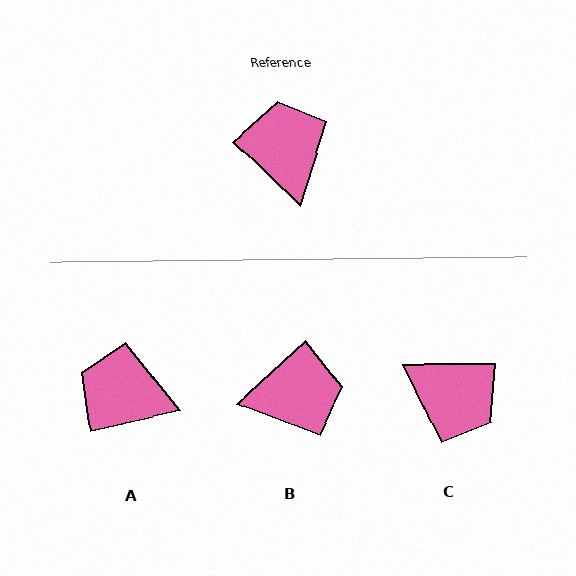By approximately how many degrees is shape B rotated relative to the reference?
Approximately 93 degrees clockwise.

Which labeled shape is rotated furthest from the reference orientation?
C, about 136 degrees away.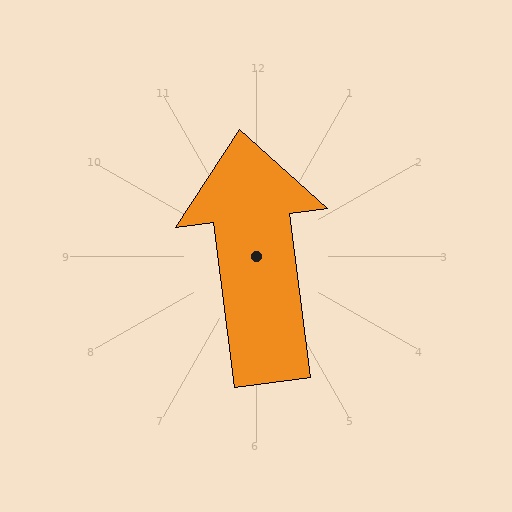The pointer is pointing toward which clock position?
Roughly 12 o'clock.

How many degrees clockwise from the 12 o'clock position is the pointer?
Approximately 353 degrees.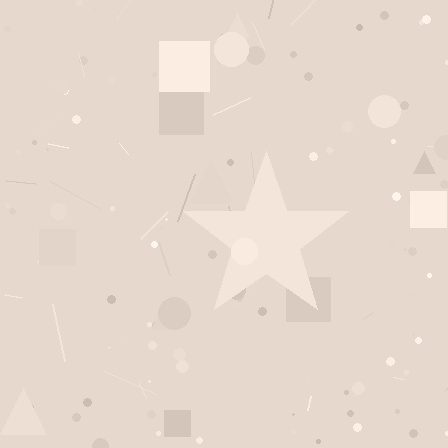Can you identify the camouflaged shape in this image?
The camouflaged shape is a star.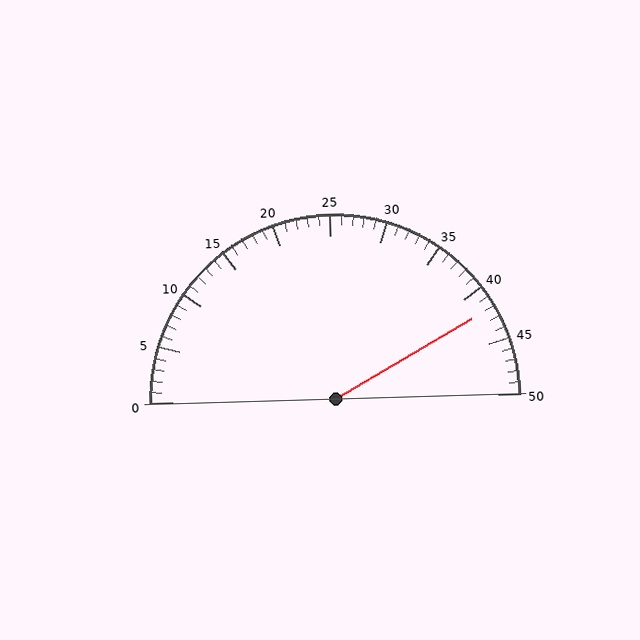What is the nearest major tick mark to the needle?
The nearest major tick mark is 40.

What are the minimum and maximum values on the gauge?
The gauge ranges from 0 to 50.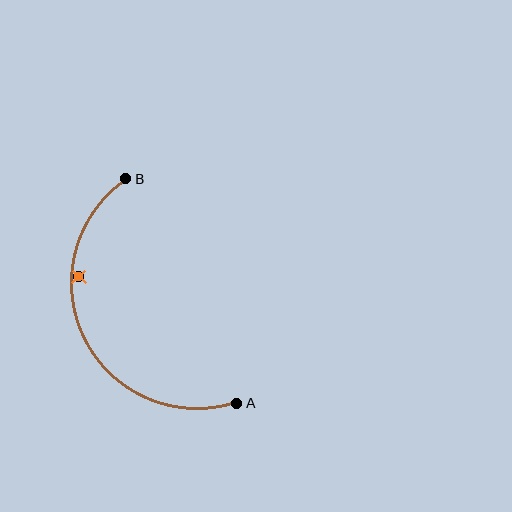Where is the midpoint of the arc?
The arc midpoint is the point on the curve farthest from the straight line joining A and B. It sits to the left of that line.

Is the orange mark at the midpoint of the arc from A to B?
No — the orange mark does not lie on the arc at all. It sits slightly inside the curve.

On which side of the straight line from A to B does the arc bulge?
The arc bulges to the left of the straight line connecting A and B.